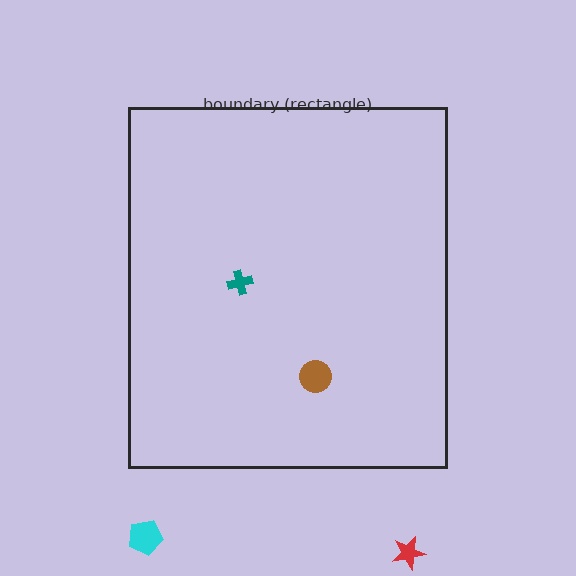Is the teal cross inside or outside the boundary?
Inside.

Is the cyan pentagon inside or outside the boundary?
Outside.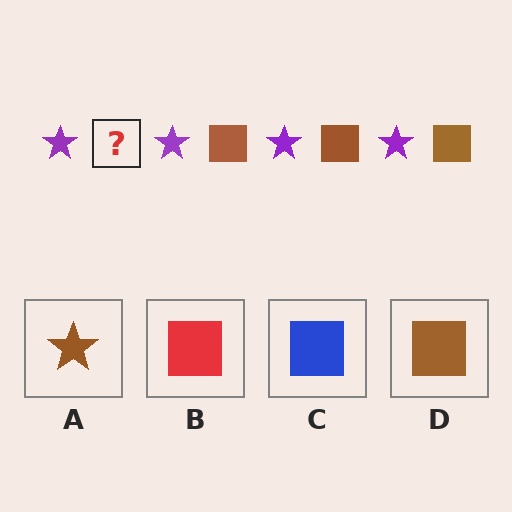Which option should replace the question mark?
Option D.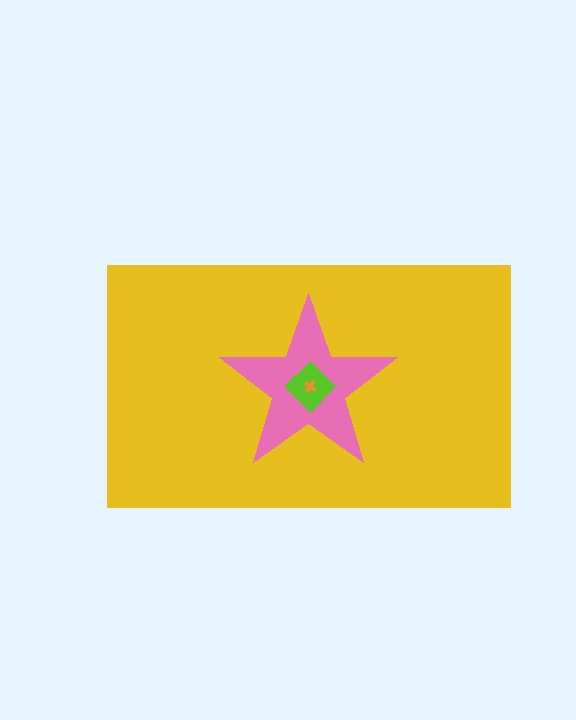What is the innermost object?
The orange cross.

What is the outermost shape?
The yellow rectangle.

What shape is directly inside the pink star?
The lime diamond.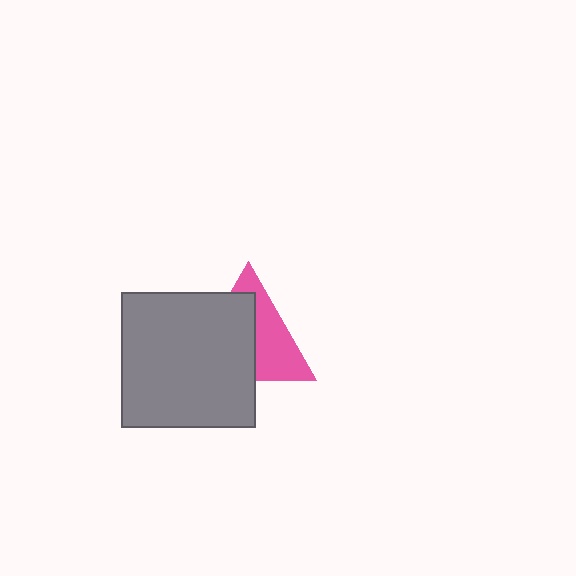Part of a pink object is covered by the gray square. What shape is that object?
It is a triangle.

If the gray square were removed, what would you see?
You would see the complete pink triangle.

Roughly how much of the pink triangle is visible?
About half of it is visible (roughly 45%).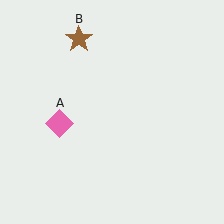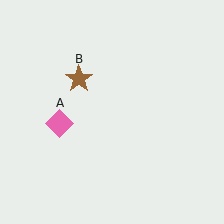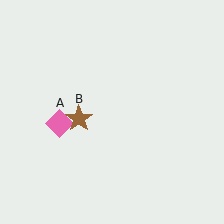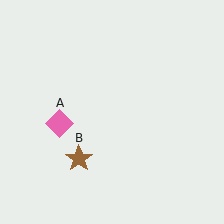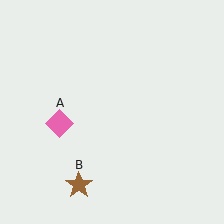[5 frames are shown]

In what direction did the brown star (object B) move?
The brown star (object B) moved down.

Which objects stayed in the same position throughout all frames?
Pink diamond (object A) remained stationary.